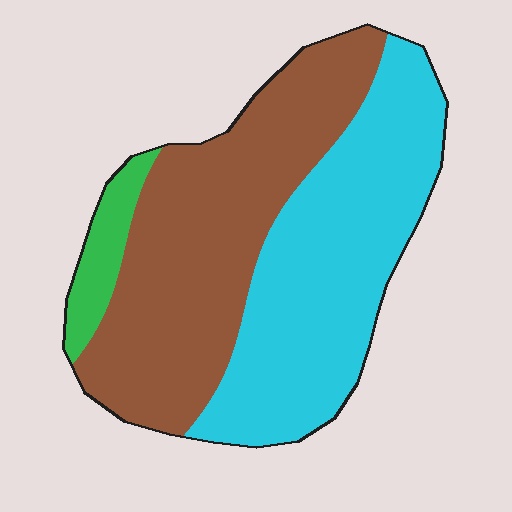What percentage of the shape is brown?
Brown takes up between a quarter and a half of the shape.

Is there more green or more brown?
Brown.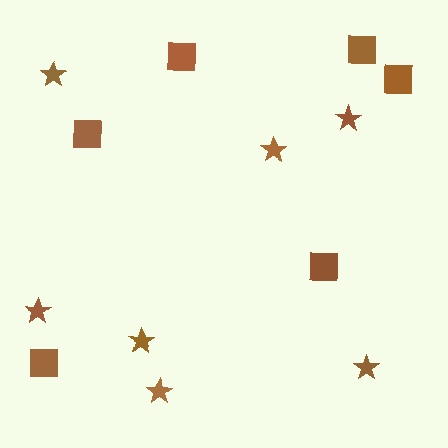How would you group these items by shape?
There are 2 groups: one group of squares (6) and one group of stars (7).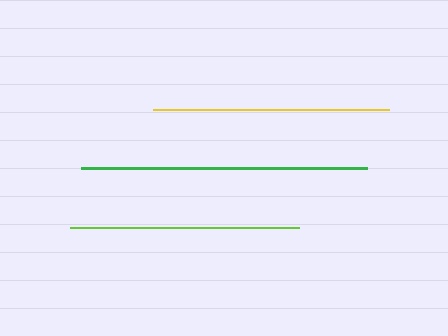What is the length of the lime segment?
The lime segment is approximately 229 pixels long.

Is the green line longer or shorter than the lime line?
The green line is longer than the lime line.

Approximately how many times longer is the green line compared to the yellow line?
The green line is approximately 1.2 times the length of the yellow line.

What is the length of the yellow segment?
The yellow segment is approximately 236 pixels long.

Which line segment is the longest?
The green line is the longest at approximately 285 pixels.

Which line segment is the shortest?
The lime line is the shortest at approximately 229 pixels.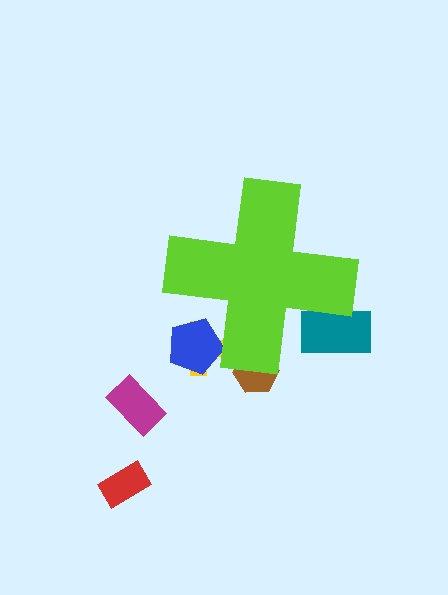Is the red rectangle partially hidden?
No, the red rectangle is fully visible.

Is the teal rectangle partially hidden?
Yes, the teal rectangle is partially hidden behind the lime cross.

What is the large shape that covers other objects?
A lime cross.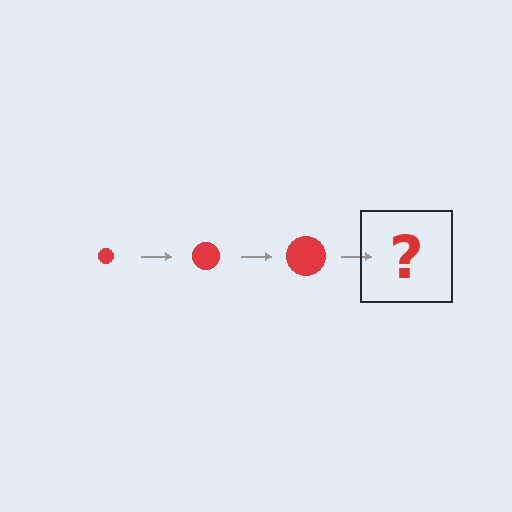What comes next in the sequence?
The next element should be a red circle, larger than the previous one.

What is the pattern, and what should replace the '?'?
The pattern is that the circle gets progressively larger each step. The '?' should be a red circle, larger than the previous one.